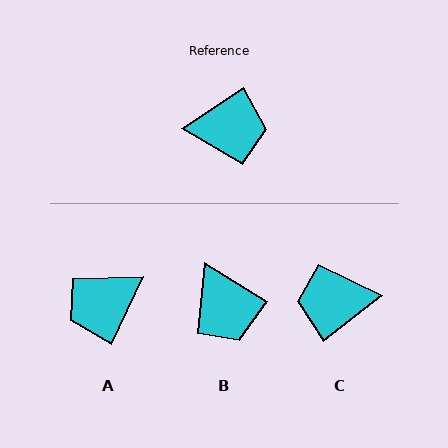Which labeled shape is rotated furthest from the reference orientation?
C, about 175 degrees away.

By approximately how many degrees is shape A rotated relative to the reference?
Approximately 148 degrees clockwise.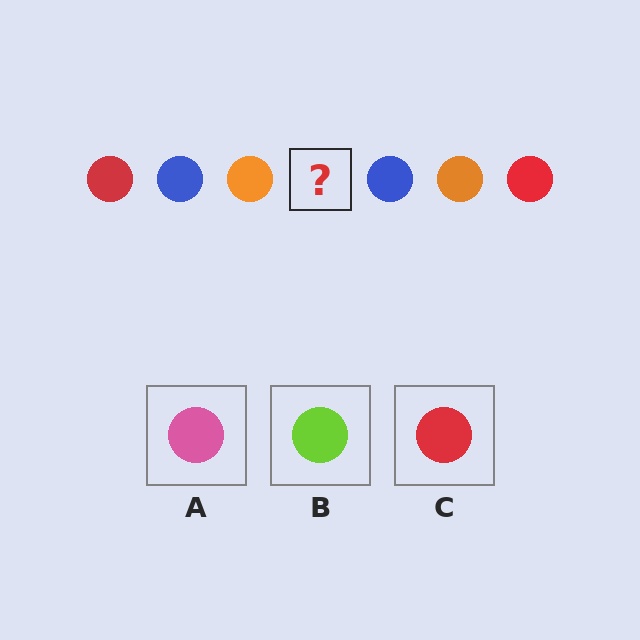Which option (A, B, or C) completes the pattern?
C.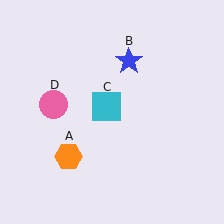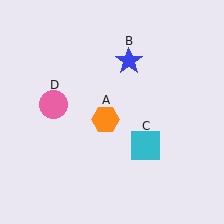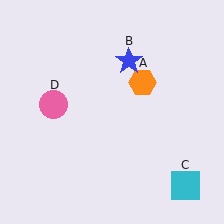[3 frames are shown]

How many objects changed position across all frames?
2 objects changed position: orange hexagon (object A), cyan square (object C).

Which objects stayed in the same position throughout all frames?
Blue star (object B) and pink circle (object D) remained stationary.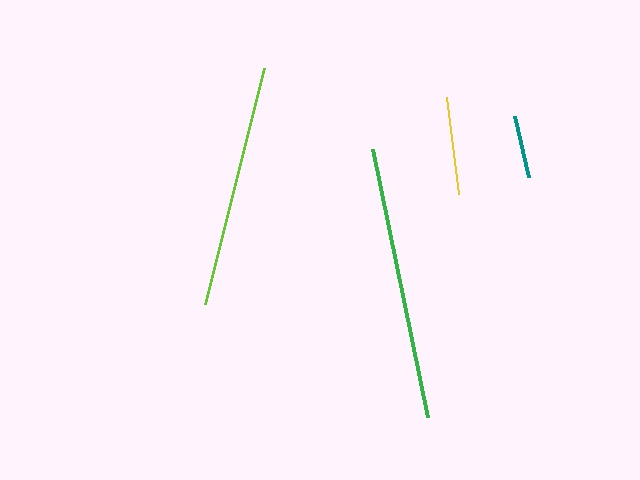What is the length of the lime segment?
The lime segment is approximately 243 pixels long.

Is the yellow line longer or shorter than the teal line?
The yellow line is longer than the teal line.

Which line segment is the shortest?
The teal line is the shortest at approximately 63 pixels.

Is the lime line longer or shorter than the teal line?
The lime line is longer than the teal line.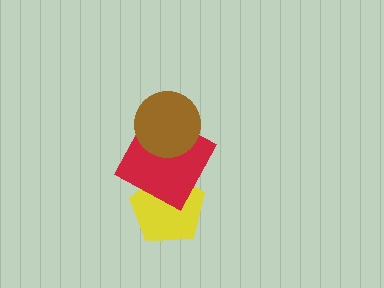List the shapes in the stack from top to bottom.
From top to bottom: the brown circle, the red square, the yellow pentagon.